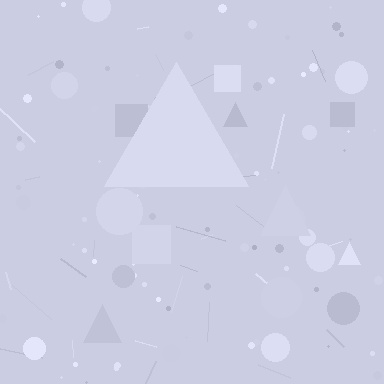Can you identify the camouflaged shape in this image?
The camouflaged shape is a triangle.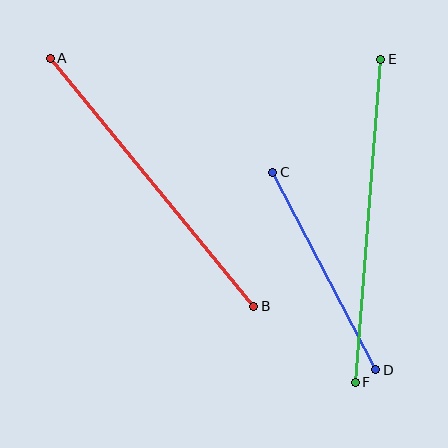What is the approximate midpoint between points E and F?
The midpoint is at approximately (368, 221) pixels.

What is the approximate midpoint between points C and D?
The midpoint is at approximately (324, 271) pixels.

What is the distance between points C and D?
The distance is approximately 223 pixels.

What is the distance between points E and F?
The distance is approximately 324 pixels.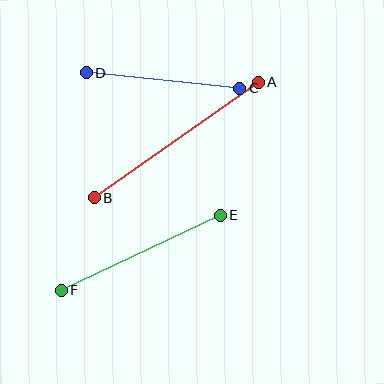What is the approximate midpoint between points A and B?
The midpoint is at approximately (176, 140) pixels.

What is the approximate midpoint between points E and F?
The midpoint is at approximately (141, 253) pixels.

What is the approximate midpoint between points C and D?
The midpoint is at approximately (163, 81) pixels.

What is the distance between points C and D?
The distance is approximately 154 pixels.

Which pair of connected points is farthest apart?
Points A and B are farthest apart.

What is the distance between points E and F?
The distance is approximately 176 pixels.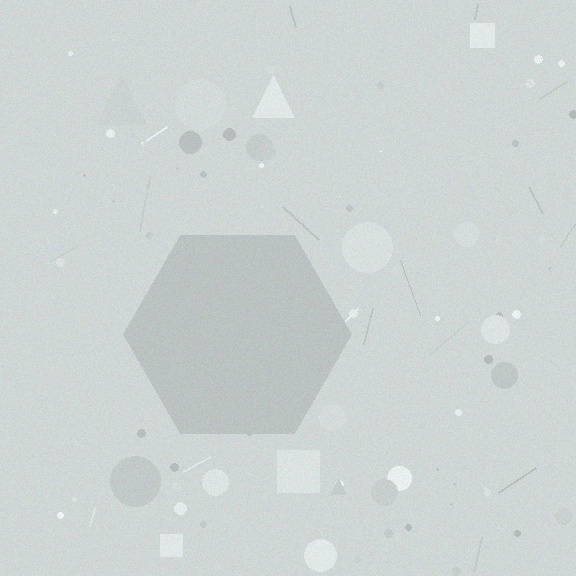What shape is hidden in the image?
A hexagon is hidden in the image.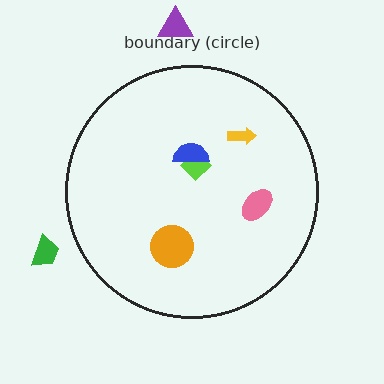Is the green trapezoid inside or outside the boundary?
Outside.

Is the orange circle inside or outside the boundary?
Inside.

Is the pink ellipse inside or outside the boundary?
Inside.